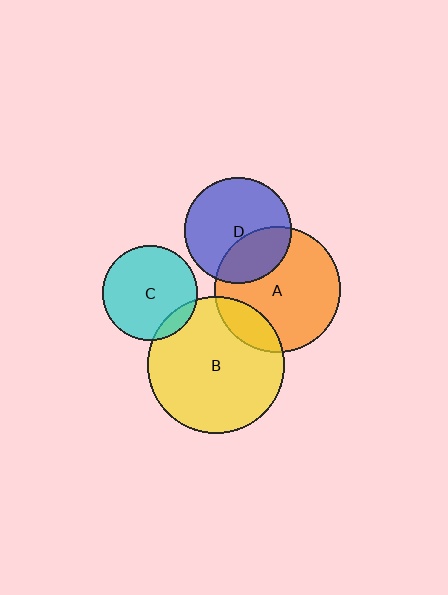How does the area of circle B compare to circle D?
Approximately 1.7 times.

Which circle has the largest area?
Circle B (yellow).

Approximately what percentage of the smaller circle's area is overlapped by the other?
Approximately 35%.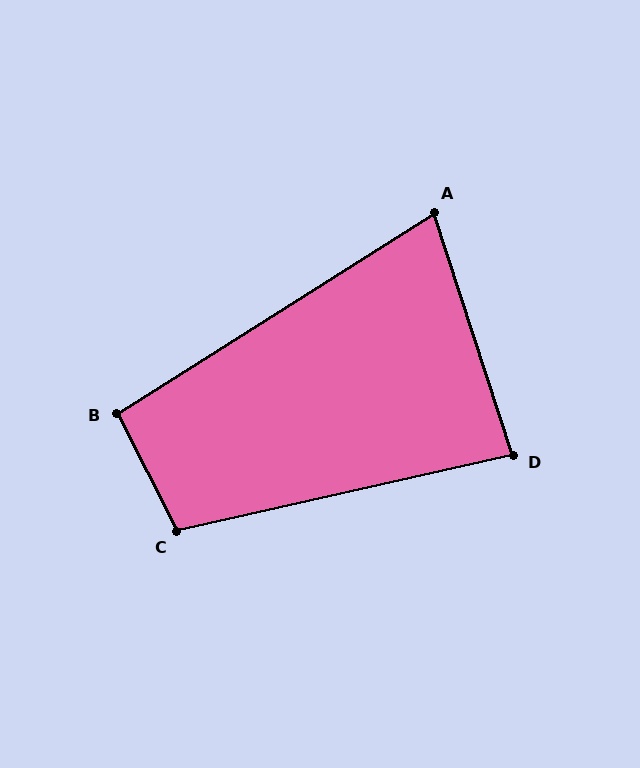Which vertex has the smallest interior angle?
A, at approximately 76 degrees.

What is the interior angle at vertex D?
Approximately 85 degrees (acute).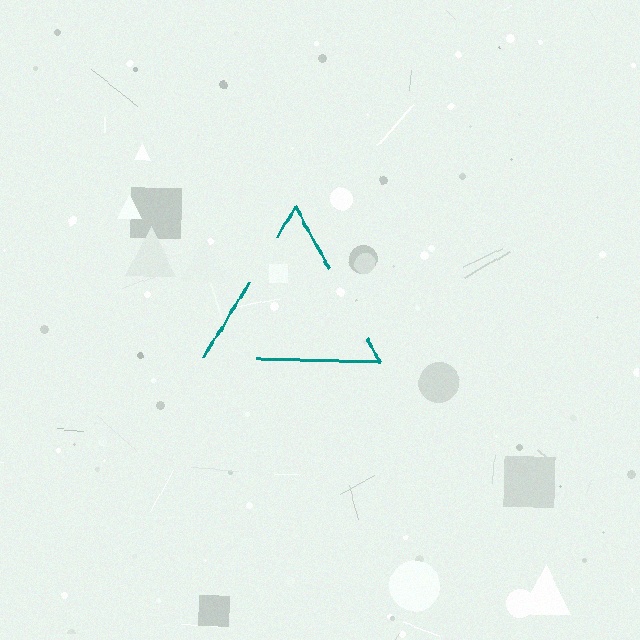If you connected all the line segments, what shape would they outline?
They would outline a triangle.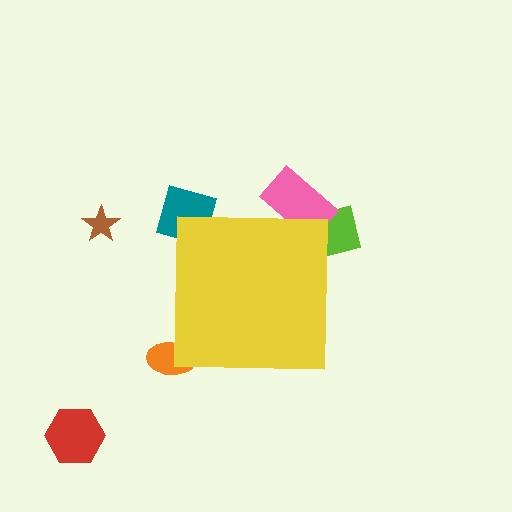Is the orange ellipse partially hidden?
Yes, the orange ellipse is partially hidden behind the yellow square.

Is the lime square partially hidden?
Yes, the lime square is partially hidden behind the yellow square.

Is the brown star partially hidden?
No, the brown star is fully visible.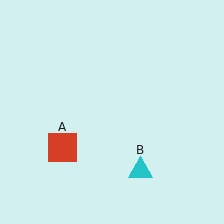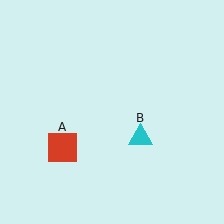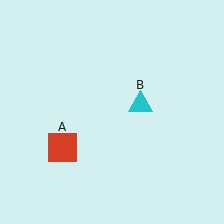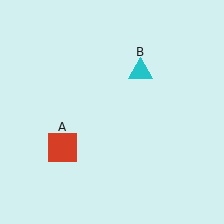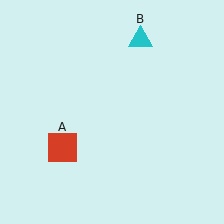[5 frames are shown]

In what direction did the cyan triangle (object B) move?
The cyan triangle (object B) moved up.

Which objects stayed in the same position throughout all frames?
Red square (object A) remained stationary.